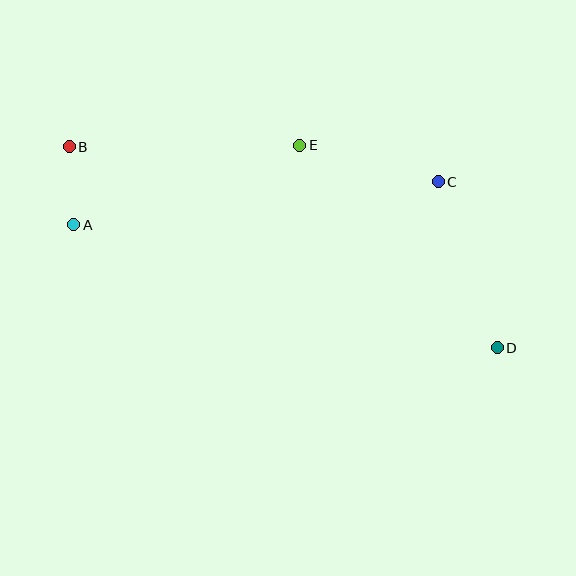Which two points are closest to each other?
Points A and B are closest to each other.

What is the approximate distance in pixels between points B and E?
The distance between B and E is approximately 230 pixels.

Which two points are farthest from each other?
Points B and D are farthest from each other.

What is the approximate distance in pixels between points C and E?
The distance between C and E is approximately 143 pixels.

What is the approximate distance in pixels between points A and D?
The distance between A and D is approximately 441 pixels.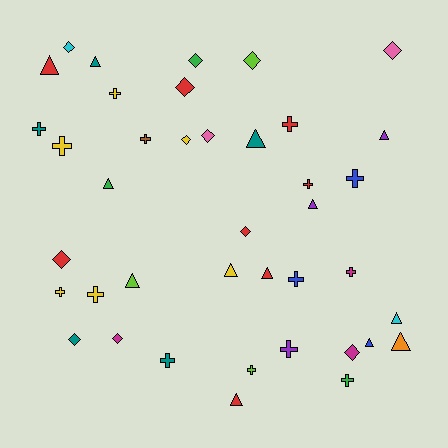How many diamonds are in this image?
There are 12 diamonds.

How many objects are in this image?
There are 40 objects.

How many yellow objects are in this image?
There are 6 yellow objects.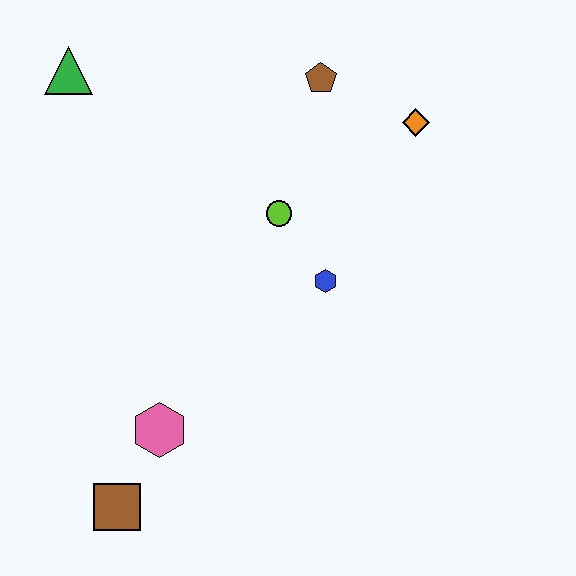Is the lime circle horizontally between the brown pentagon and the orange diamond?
No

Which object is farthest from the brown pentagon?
The brown square is farthest from the brown pentagon.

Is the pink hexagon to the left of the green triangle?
No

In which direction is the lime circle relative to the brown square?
The lime circle is above the brown square.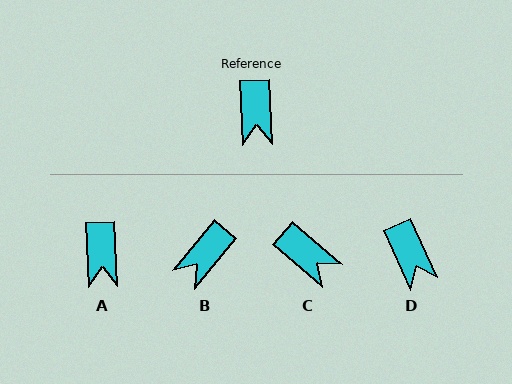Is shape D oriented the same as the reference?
No, it is off by about 23 degrees.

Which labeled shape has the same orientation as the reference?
A.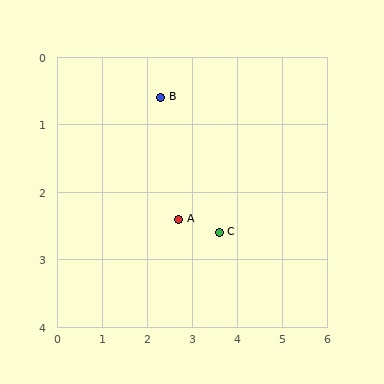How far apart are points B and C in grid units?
Points B and C are about 2.4 grid units apart.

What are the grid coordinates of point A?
Point A is at approximately (2.7, 2.4).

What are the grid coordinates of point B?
Point B is at approximately (2.3, 0.6).